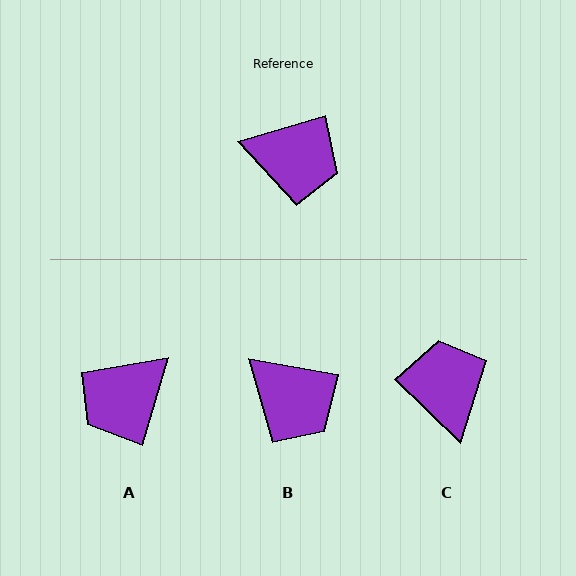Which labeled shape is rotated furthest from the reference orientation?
A, about 123 degrees away.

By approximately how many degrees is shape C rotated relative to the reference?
Approximately 120 degrees counter-clockwise.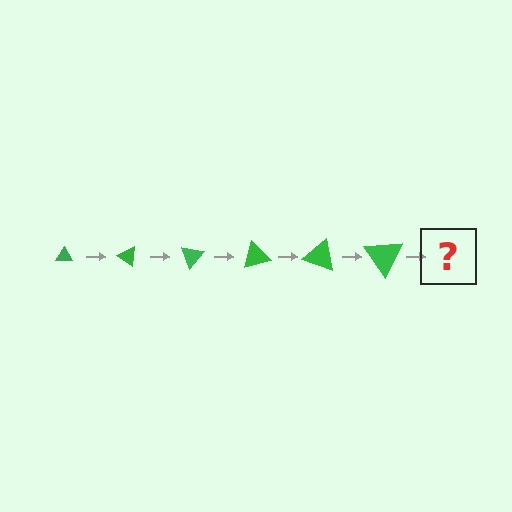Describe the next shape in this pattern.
It should be a triangle, larger than the previous one and rotated 210 degrees from the start.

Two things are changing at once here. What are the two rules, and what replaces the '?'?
The two rules are that the triangle grows larger each step and it rotates 35 degrees each step. The '?' should be a triangle, larger than the previous one and rotated 210 degrees from the start.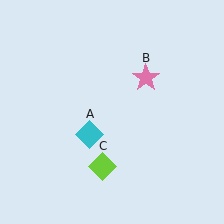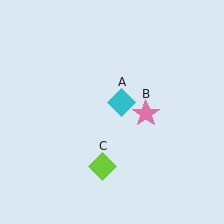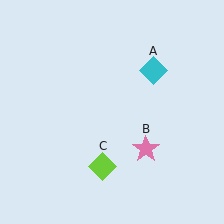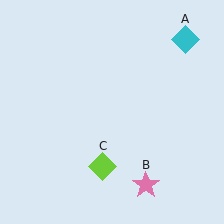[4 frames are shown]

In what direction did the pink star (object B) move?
The pink star (object B) moved down.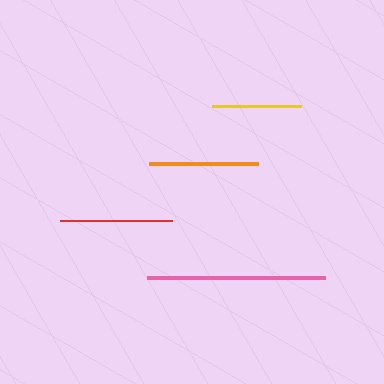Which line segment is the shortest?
The yellow line is the shortest at approximately 88 pixels.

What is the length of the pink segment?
The pink segment is approximately 178 pixels long.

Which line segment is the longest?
The pink line is the longest at approximately 178 pixels.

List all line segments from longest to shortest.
From longest to shortest: pink, red, orange, yellow.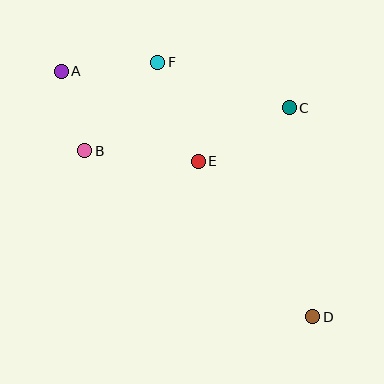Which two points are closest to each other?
Points A and B are closest to each other.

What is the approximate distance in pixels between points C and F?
The distance between C and F is approximately 139 pixels.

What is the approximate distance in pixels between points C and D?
The distance between C and D is approximately 210 pixels.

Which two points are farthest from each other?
Points A and D are farthest from each other.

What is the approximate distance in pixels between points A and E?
The distance between A and E is approximately 164 pixels.